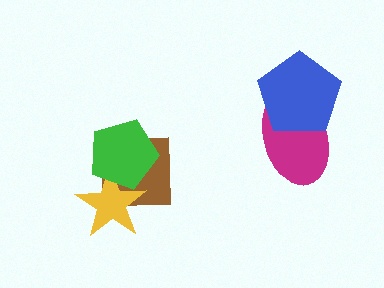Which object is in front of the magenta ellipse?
The blue pentagon is in front of the magenta ellipse.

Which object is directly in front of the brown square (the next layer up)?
The yellow star is directly in front of the brown square.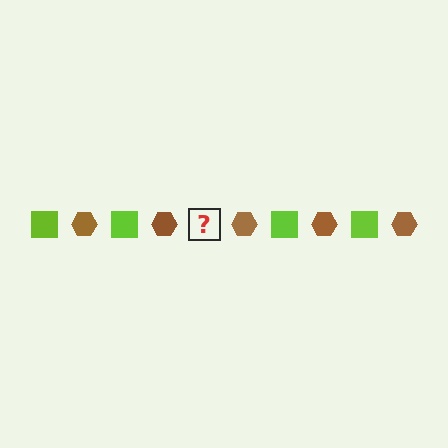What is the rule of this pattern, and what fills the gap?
The rule is that the pattern alternates between lime square and brown hexagon. The gap should be filled with a lime square.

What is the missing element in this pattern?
The missing element is a lime square.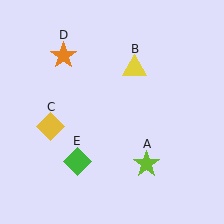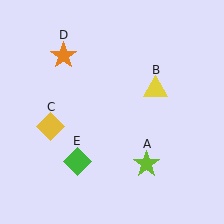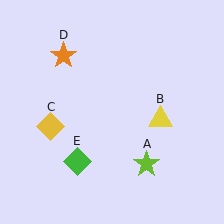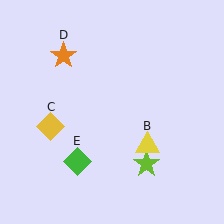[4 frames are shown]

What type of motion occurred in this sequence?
The yellow triangle (object B) rotated clockwise around the center of the scene.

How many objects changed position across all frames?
1 object changed position: yellow triangle (object B).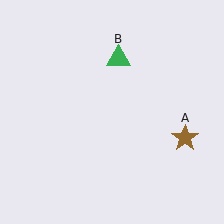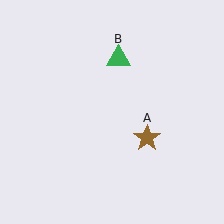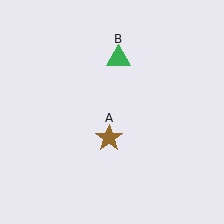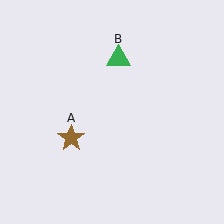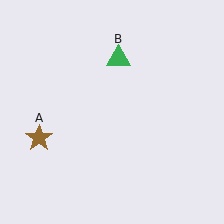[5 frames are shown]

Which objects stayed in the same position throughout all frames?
Green triangle (object B) remained stationary.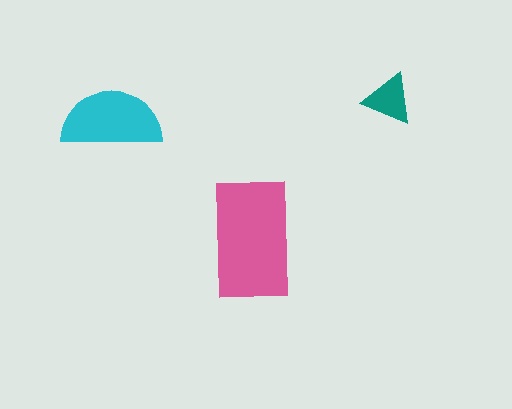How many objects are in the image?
There are 3 objects in the image.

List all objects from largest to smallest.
The pink rectangle, the cyan semicircle, the teal triangle.